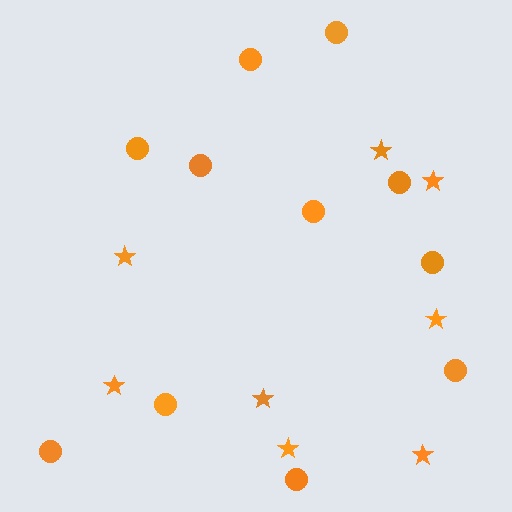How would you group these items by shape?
There are 2 groups: one group of circles (11) and one group of stars (8).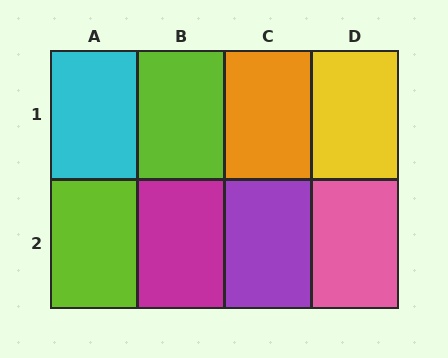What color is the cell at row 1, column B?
Lime.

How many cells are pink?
1 cell is pink.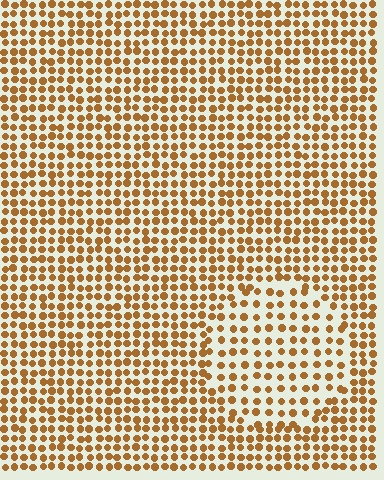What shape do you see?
I see a circle.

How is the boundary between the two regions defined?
The boundary is defined by a change in element density (approximately 1.6x ratio). All elements are the same color, size, and shape.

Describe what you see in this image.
The image contains small brown elements arranged at two different densities. A circle-shaped region is visible where the elements are less densely packed than the surrounding area.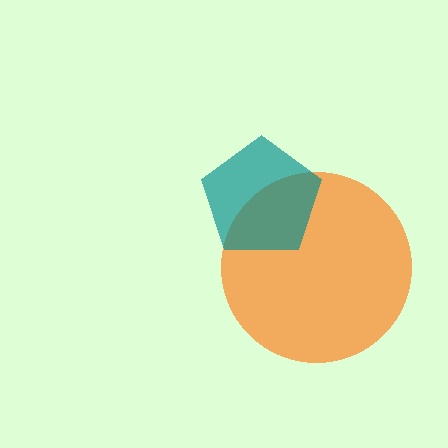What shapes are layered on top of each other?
The layered shapes are: an orange circle, a teal pentagon.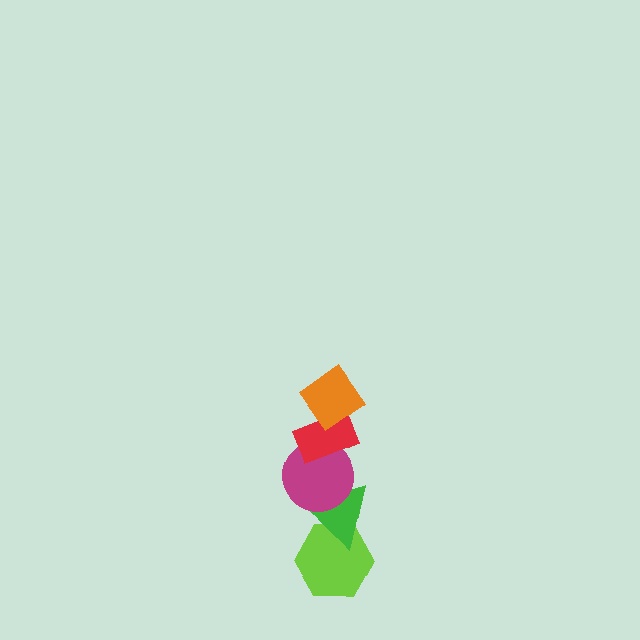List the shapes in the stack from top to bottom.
From top to bottom: the orange diamond, the red rectangle, the magenta circle, the green triangle, the lime hexagon.